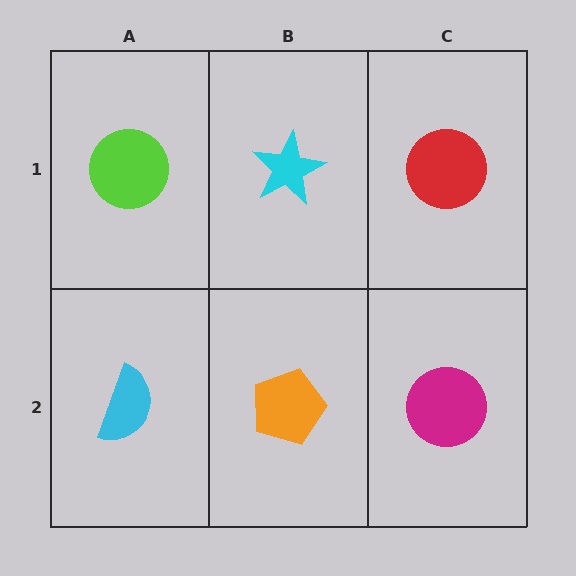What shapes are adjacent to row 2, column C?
A red circle (row 1, column C), an orange pentagon (row 2, column B).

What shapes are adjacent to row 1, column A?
A cyan semicircle (row 2, column A), a cyan star (row 1, column B).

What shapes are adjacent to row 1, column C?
A magenta circle (row 2, column C), a cyan star (row 1, column B).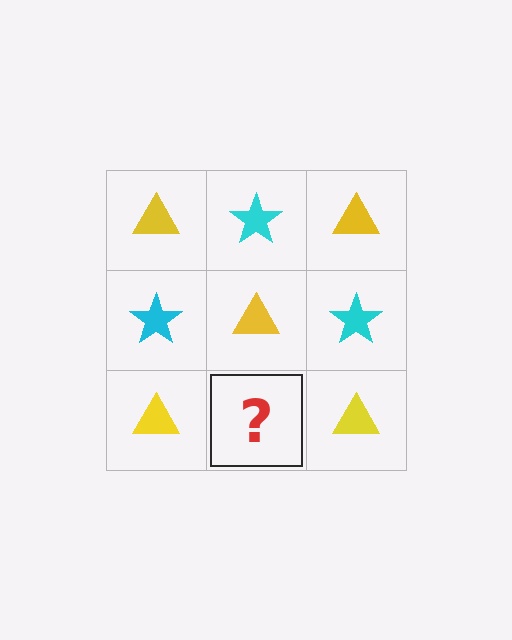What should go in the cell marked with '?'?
The missing cell should contain a cyan star.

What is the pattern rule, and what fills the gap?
The rule is that it alternates yellow triangle and cyan star in a checkerboard pattern. The gap should be filled with a cyan star.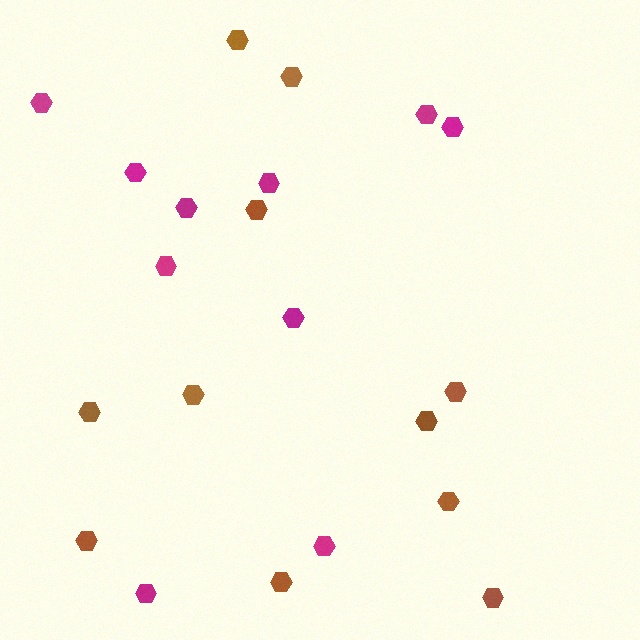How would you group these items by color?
There are 2 groups: one group of brown hexagons (11) and one group of magenta hexagons (10).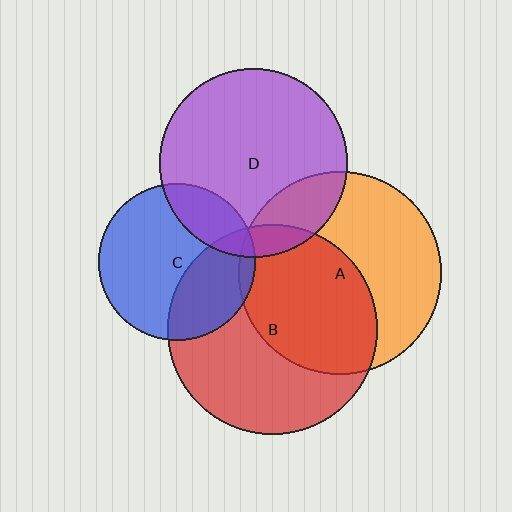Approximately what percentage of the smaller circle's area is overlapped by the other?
Approximately 10%.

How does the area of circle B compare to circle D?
Approximately 1.2 times.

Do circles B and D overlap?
Yes.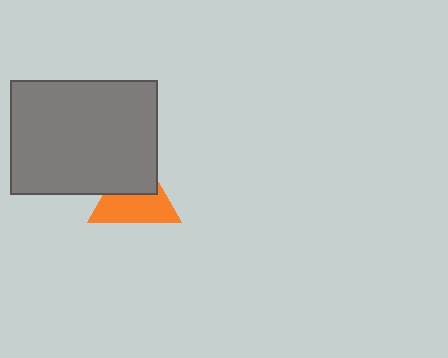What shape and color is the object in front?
The object in front is a gray rectangle.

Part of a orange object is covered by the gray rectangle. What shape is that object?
It is a triangle.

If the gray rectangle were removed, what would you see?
You would see the complete orange triangle.